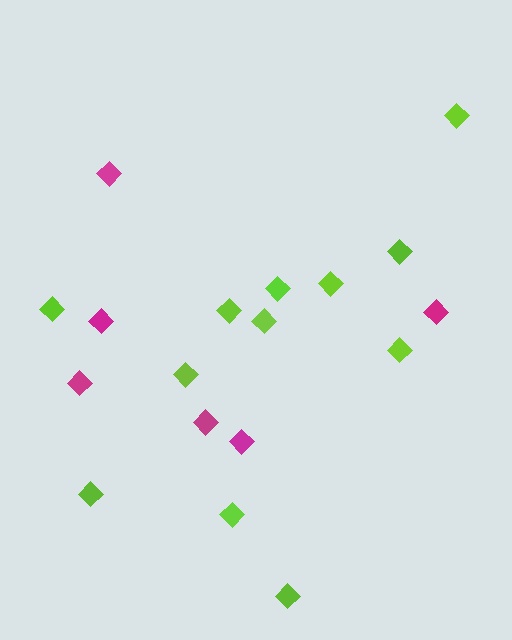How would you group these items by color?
There are 2 groups: one group of lime diamonds (12) and one group of magenta diamonds (6).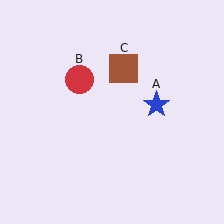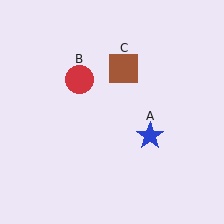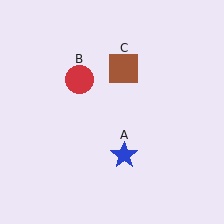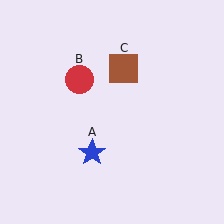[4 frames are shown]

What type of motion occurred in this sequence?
The blue star (object A) rotated clockwise around the center of the scene.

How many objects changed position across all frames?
1 object changed position: blue star (object A).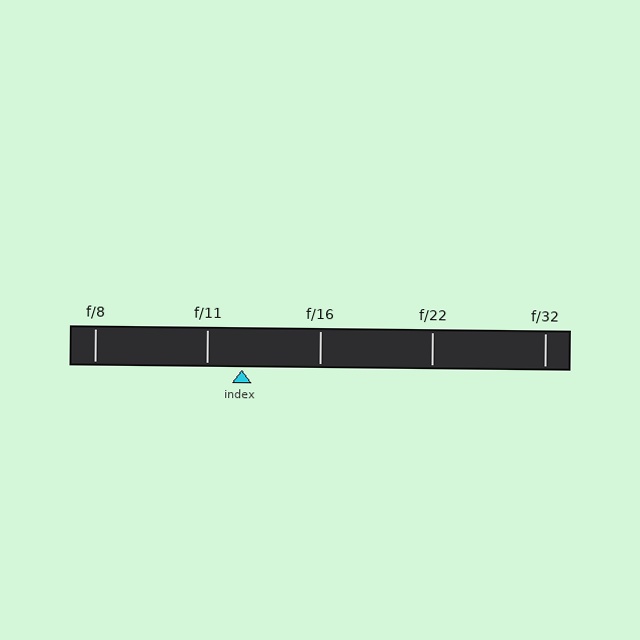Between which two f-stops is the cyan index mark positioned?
The index mark is between f/11 and f/16.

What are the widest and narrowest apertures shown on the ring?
The widest aperture shown is f/8 and the narrowest is f/32.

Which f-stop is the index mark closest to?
The index mark is closest to f/11.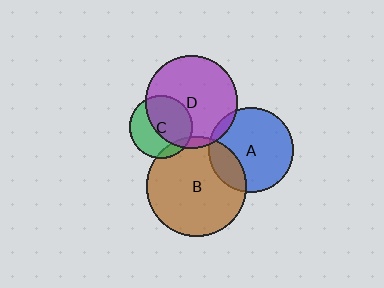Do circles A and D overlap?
Yes.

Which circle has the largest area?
Circle B (brown).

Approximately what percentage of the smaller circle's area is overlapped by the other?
Approximately 5%.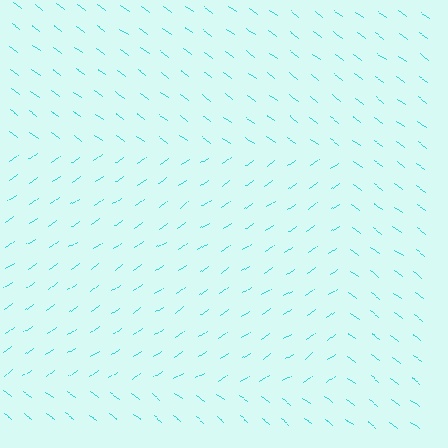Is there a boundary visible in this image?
Yes, there is a texture boundary formed by a change in line orientation.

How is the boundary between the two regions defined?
The boundary is defined purely by a change in line orientation (approximately 71 degrees difference). All lines are the same color and thickness.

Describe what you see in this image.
The image is filled with small cyan line segments. A rectangle region in the image has lines oriented differently from the surrounding lines, creating a visible texture boundary.